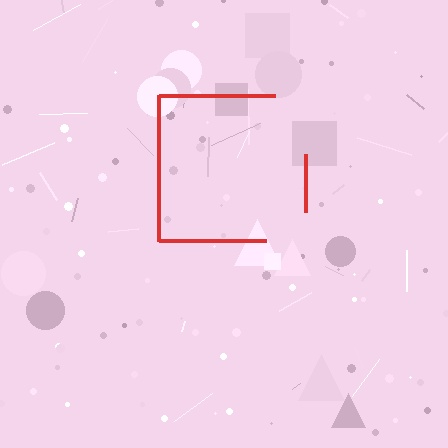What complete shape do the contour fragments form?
The contour fragments form a square.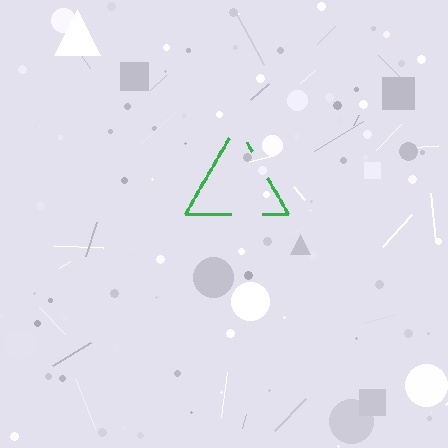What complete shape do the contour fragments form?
The contour fragments form a triangle.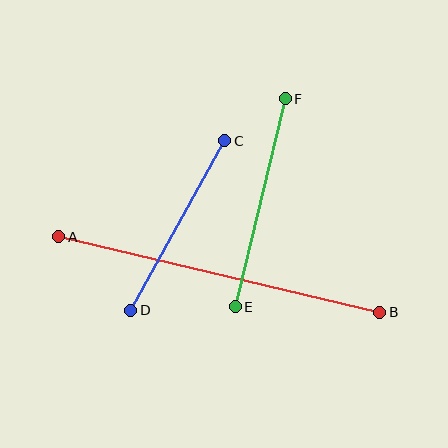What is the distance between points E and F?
The distance is approximately 214 pixels.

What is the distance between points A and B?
The distance is approximately 330 pixels.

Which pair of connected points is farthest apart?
Points A and B are farthest apart.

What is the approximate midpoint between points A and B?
The midpoint is at approximately (219, 274) pixels.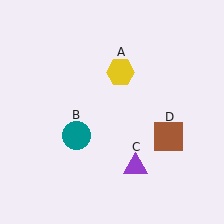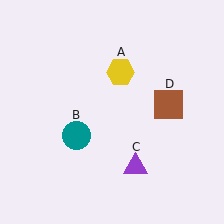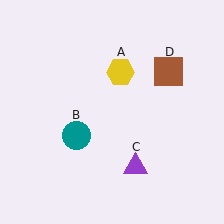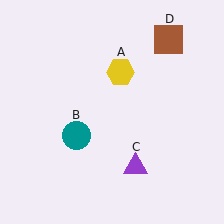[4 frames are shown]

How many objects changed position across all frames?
1 object changed position: brown square (object D).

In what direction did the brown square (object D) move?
The brown square (object D) moved up.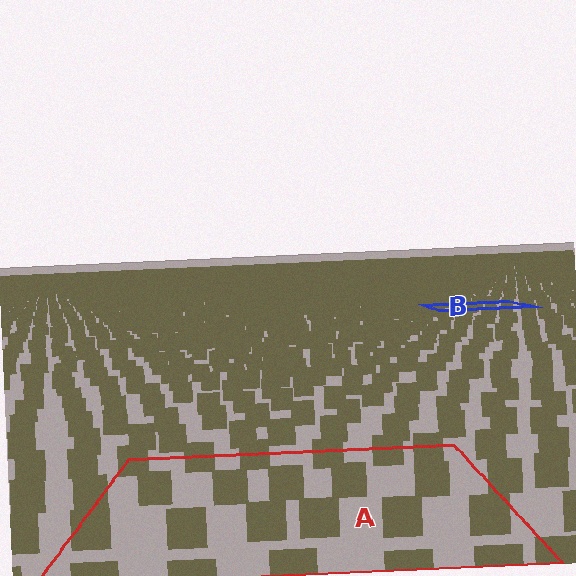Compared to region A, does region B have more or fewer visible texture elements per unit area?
Region B has more texture elements per unit area — they are packed more densely because it is farther away.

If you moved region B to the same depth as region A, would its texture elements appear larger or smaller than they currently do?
They would appear larger. At a closer depth, the same texture elements are projected at a bigger on-screen size.